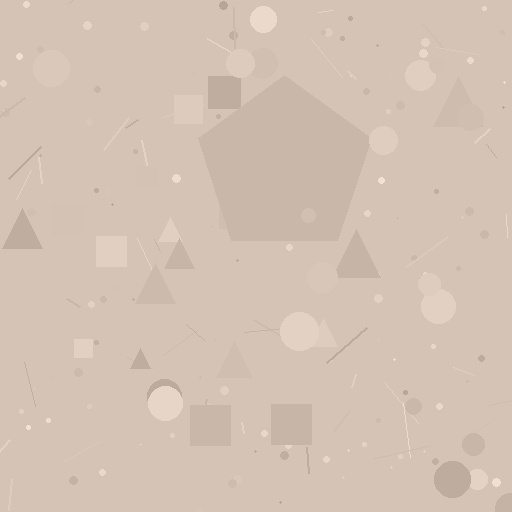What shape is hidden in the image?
A pentagon is hidden in the image.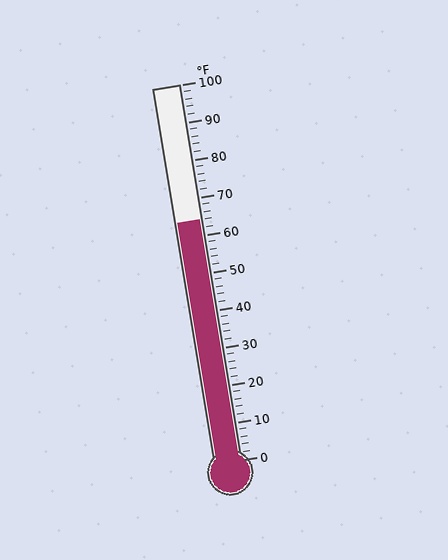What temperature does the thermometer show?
The thermometer shows approximately 64°F.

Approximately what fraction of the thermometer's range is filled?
The thermometer is filled to approximately 65% of its range.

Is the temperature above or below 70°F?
The temperature is below 70°F.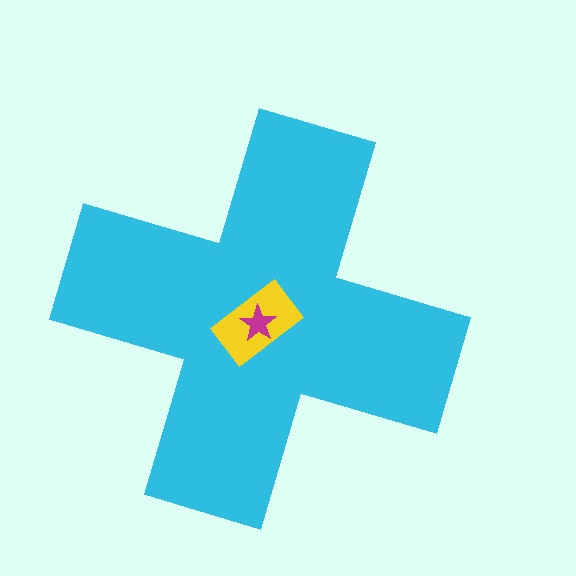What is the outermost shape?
The cyan cross.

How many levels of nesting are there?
3.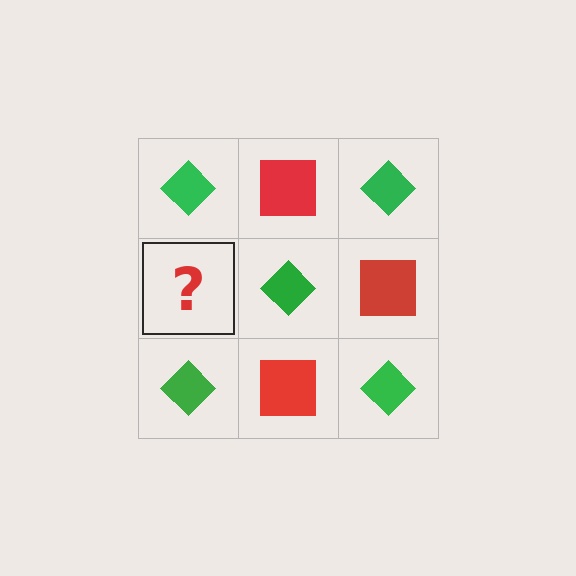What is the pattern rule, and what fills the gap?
The rule is that it alternates green diamond and red square in a checkerboard pattern. The gap should be filled with a red square.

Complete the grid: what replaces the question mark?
The question mark should be replaced with a red square.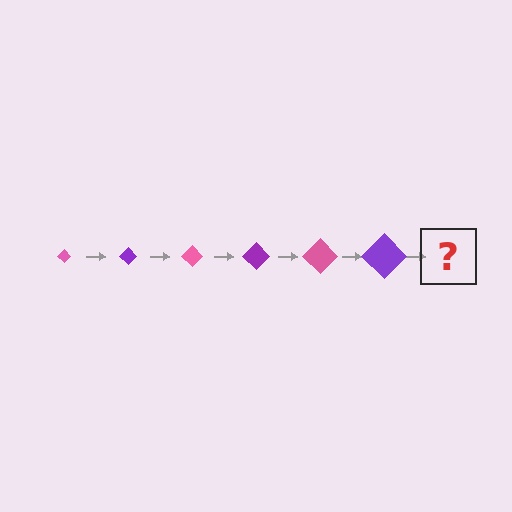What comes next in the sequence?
The next element should be a pink diamond, larger than the previous one.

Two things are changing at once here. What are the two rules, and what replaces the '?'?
The two rules are that the diamond grows larger each step and the color cycles through pink and purple. The '?' should be a pink diamond, larger than the previous one.